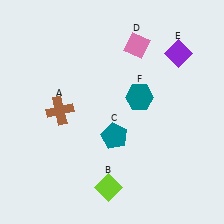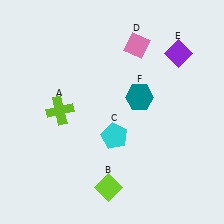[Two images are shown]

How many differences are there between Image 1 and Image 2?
There are 2 differences between the two images.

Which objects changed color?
A changed from brown to lime. C changed from teal to cyan.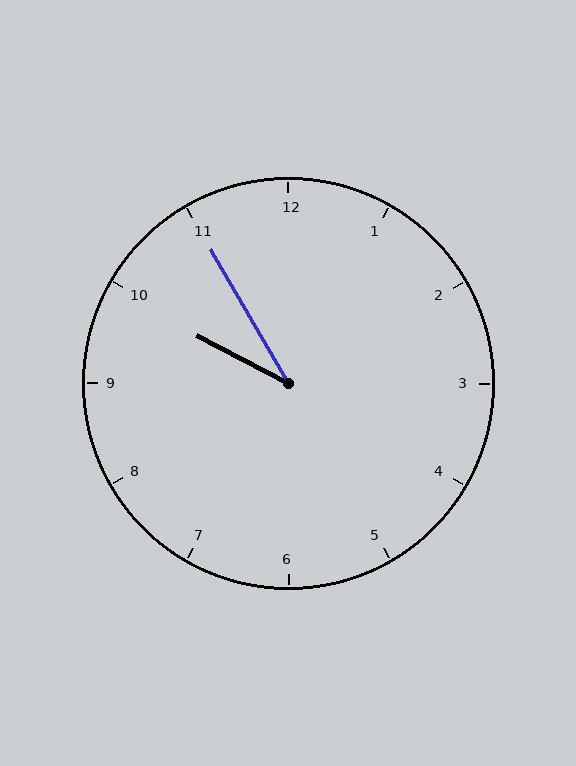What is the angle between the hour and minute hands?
Approximately 32 degrees.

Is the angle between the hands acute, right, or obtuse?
It is acute.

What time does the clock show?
9:55.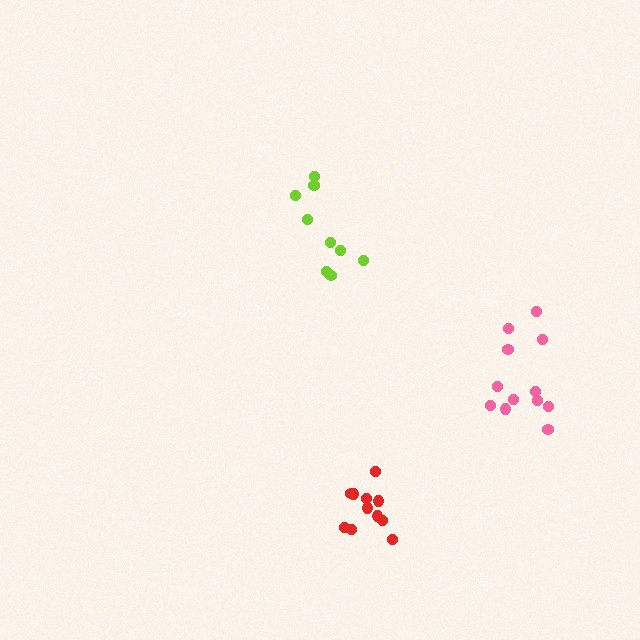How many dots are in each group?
Group 1: 9 dots, Group 2: 12 dots, Group 3: 11 dots (32 total).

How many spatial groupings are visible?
There are 3 spatial groupings.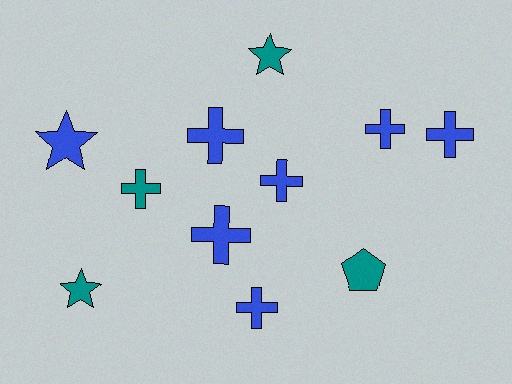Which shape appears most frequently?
Cross, with 7 objects.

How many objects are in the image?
There are 11 objects.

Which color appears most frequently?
Blue, with 7 objects.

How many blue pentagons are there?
There are no blue pentagons.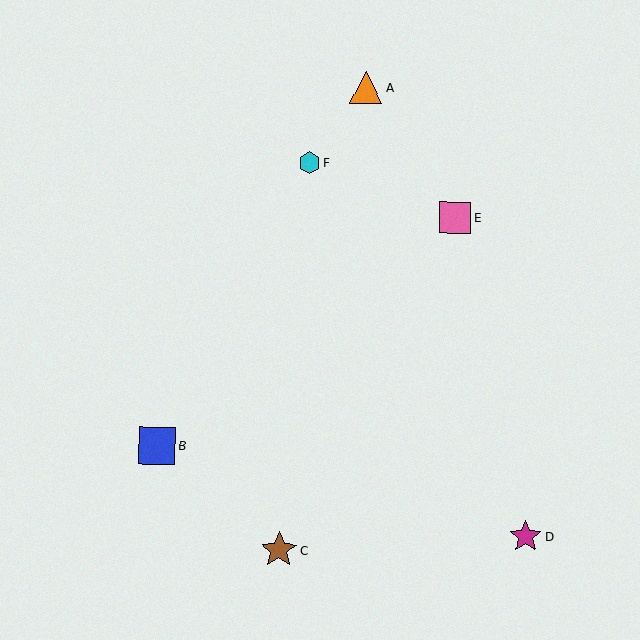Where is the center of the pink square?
The center of the pink square is at (455, 218).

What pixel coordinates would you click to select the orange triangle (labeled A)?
Click at (366, 88) to select the orange triangle A.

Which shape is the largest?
The brown star (labeled C) is the largest.